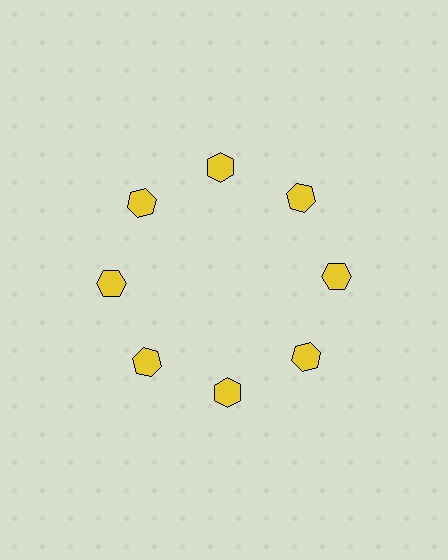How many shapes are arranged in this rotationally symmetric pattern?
There are 8 shapes, arranged in 8 groups of 1.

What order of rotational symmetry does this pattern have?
This pattern has 8-fold rotational symmetry.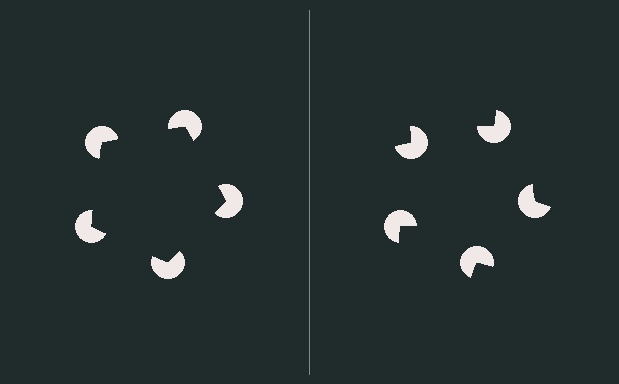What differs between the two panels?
The pac-man discs are positioned identically on both sides; only the wedge orientations differ. On the left they align to a pentagon; on the right they are misaligned.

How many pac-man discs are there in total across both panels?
10 — 5 on each side.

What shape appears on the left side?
An illusory pentagon.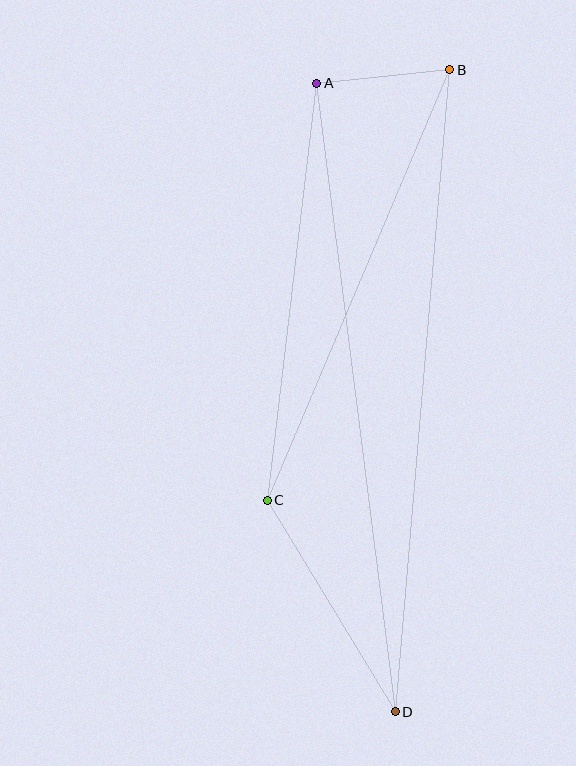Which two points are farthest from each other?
Points B and D are farthest from each other.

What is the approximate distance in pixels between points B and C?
The distance between B and C is approximately 467 pixels.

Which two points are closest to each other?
Points A and B are closest to each other.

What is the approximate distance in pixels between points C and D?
The distance between C and D is approximately 247 pixels.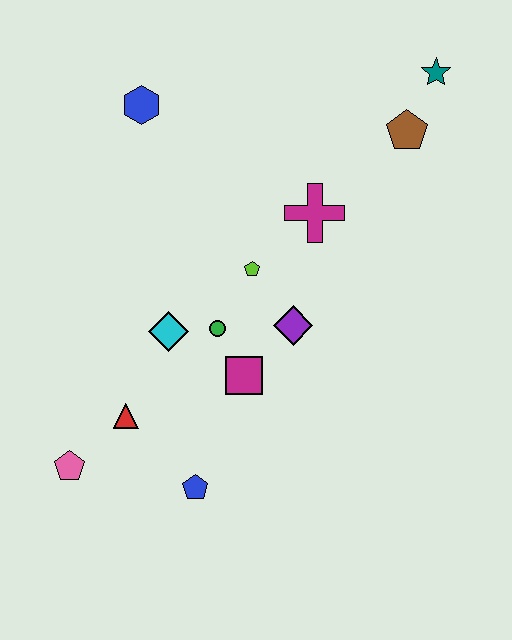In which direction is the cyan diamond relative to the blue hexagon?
The cyan diamond is below the blue hexagon.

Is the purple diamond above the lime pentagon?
No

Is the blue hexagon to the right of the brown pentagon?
No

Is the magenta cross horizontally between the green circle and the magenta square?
No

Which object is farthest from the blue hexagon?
The blue pentagon is farthest from the blue hexagon.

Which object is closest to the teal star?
The brown pentagon is closest to the teal star.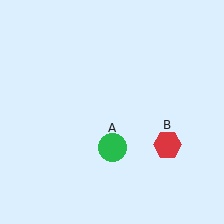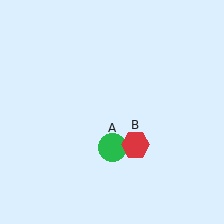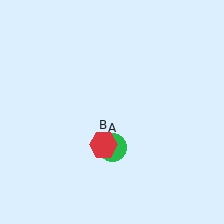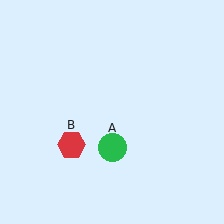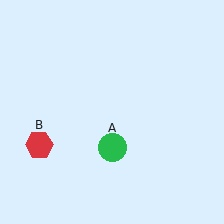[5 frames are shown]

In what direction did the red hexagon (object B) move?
The red hexagon (object B) moved left.